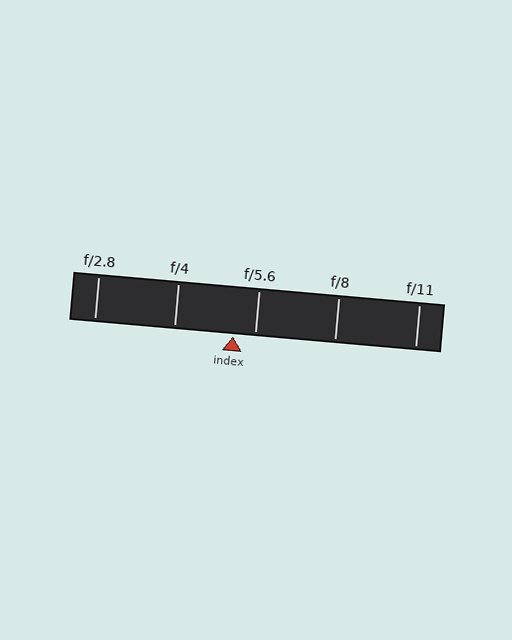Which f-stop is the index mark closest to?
The index mark is closest to f/5.6.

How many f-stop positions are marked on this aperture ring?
There are 5 f-stop positions marked.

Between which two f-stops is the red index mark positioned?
The index mark is between f/4 and f/5.6.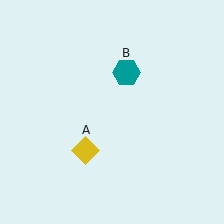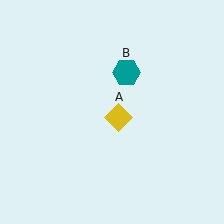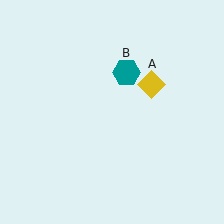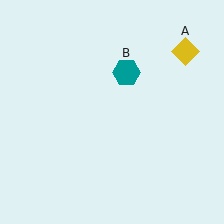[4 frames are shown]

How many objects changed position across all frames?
1 object changed position: yellow diamond (object A).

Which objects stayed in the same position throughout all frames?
Teal hexagon (object B) remained stationary.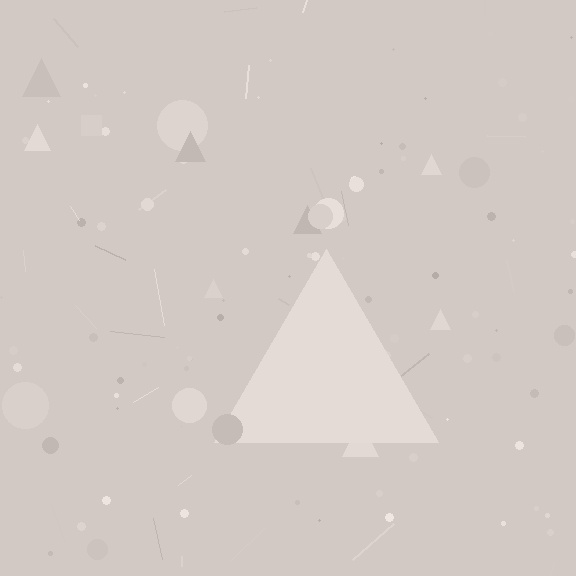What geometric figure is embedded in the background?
A triangle is embedded in the background.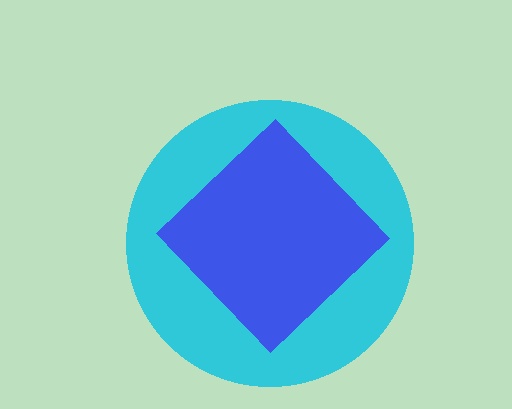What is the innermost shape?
The blue diamond.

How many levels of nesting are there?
2.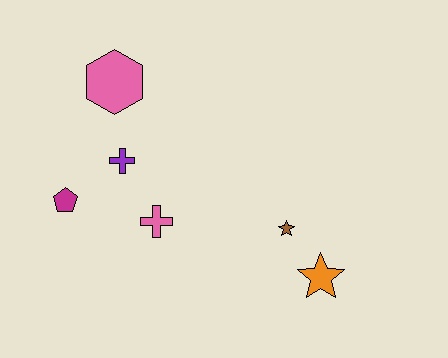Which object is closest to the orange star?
The brown star is closest to the orange star.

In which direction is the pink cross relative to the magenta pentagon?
The pink cross is to the right of the magenta pentagon.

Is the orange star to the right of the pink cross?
Yes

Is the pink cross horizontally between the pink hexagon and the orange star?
Yes